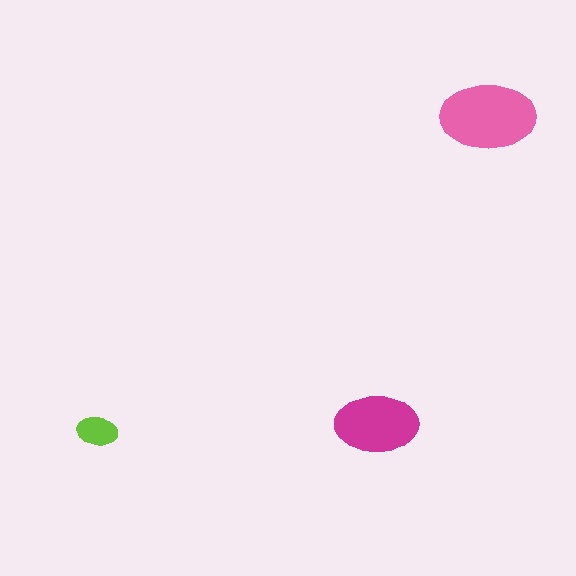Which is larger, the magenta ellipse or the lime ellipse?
The magenta one.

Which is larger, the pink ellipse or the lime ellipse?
The pink one.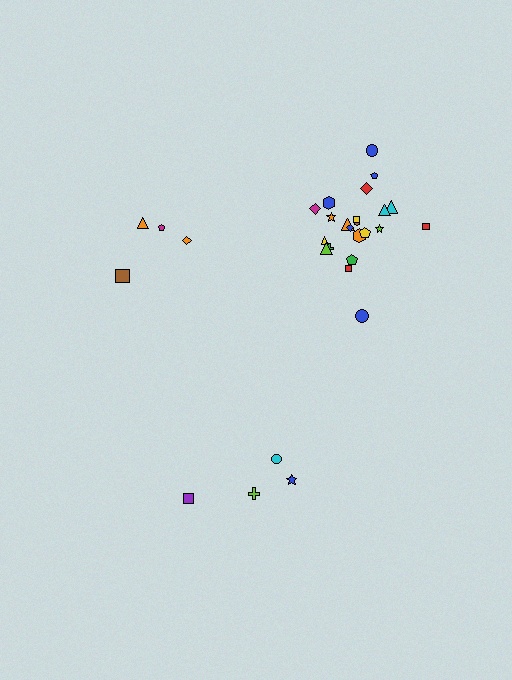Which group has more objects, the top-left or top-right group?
The top-right group.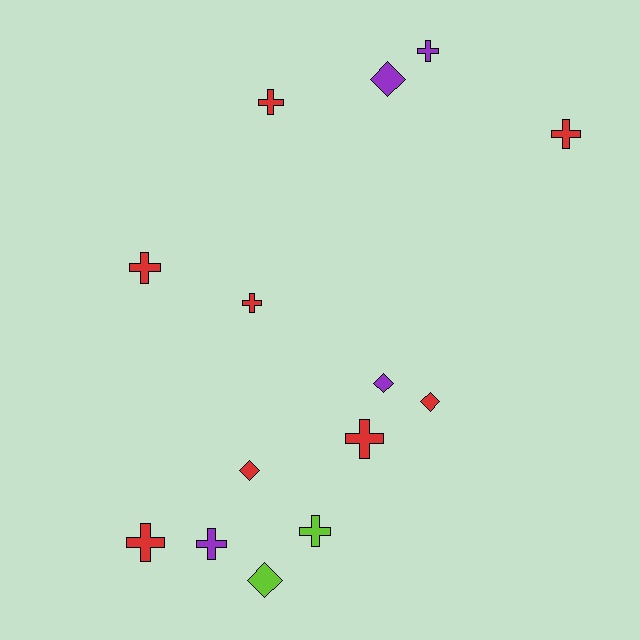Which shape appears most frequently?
Cross, with 9 objects.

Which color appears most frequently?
Red, with 8 objects.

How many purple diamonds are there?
There are 2 purple diamonds.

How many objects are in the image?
There are 14 objects.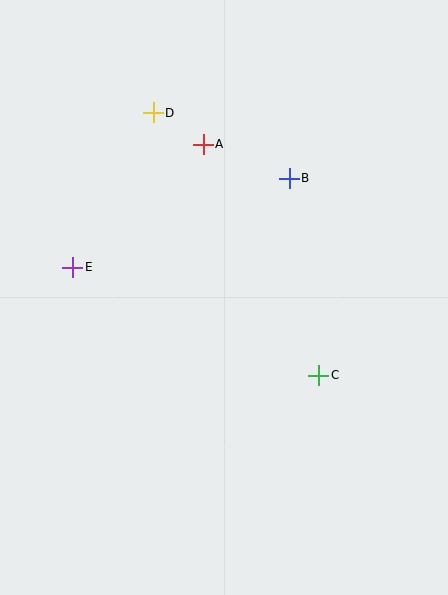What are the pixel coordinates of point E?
Point E is at (73, 267).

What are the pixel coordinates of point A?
Point A is at (203, 144).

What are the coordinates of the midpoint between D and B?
The midpoint between D and B is at (221, 145).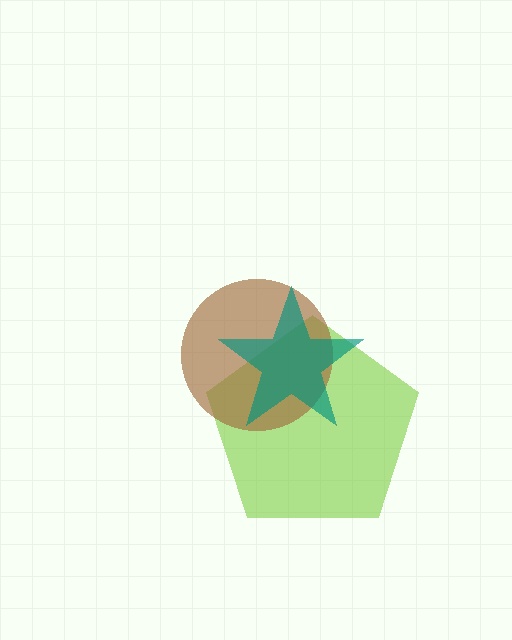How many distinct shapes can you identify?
There are 3 distinct shapes: a lime pentagon, a brown circle, a teal star.